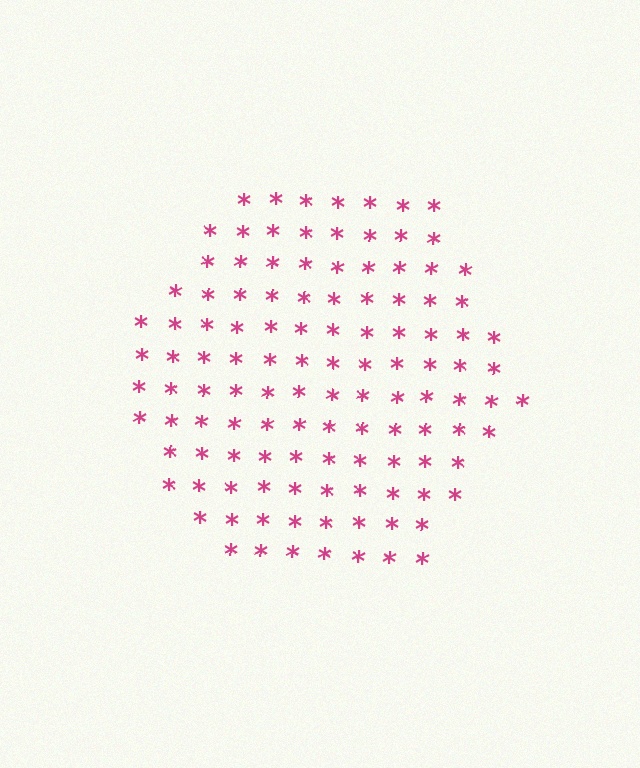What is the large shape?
The large shape is a hexagon.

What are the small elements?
The small elements are asterisks.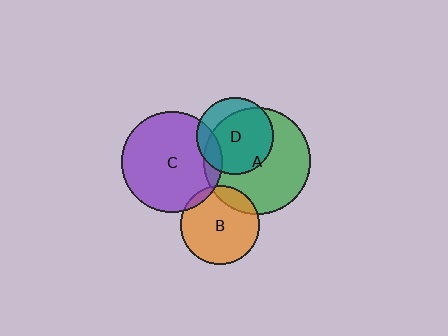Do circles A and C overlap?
Yes.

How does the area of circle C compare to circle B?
Approximately 1.6 times.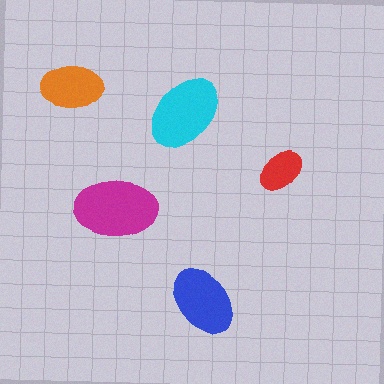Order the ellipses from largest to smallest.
the magenta one, the cyan one, the blue one, the orange one, the red one.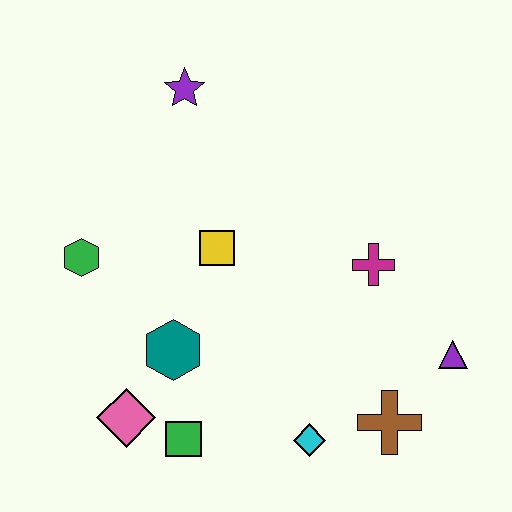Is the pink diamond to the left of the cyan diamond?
Yes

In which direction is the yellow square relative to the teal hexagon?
The yellow square is above the teal hexagon.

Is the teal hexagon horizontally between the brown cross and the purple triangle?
No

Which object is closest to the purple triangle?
The brown cross is closest to the purple triangle.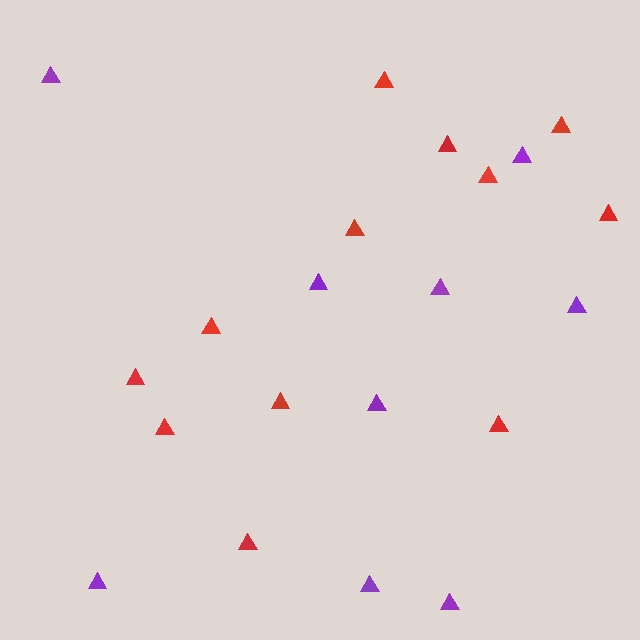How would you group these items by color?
There are 2 groups: one group of red triangles (12) and one group of purple triangles (9).